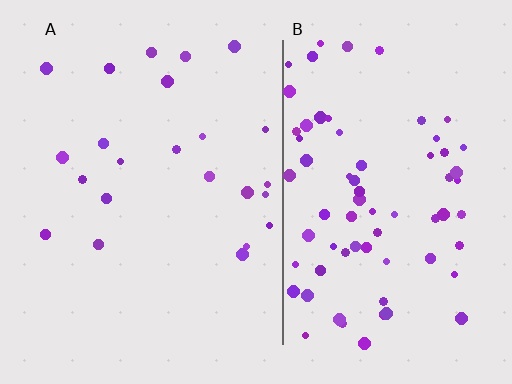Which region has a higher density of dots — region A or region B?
B (the right).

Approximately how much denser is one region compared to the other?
Approximately 3.2× — region B over region A.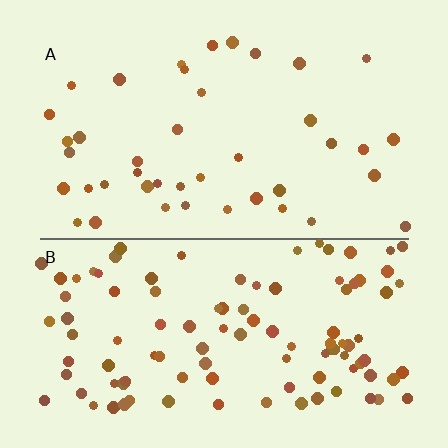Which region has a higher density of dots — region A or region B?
B (the bottom).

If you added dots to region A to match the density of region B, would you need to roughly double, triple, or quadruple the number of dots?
Approximately triple.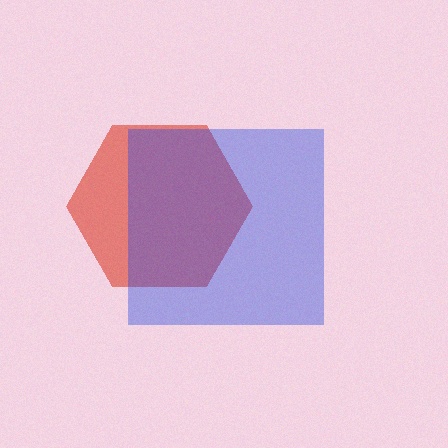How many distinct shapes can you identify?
There are 2 distinct shapes: a red hexagon, a blue square.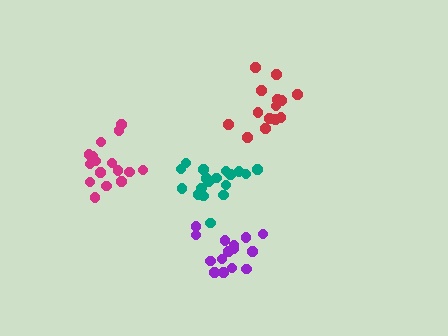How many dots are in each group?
Group 1: 15 dots, Group 2: 15 dots, Group 3: 16 dots, Group 4: 18 dots (64 total).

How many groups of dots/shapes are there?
There are 4 groups.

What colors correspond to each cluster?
The clusters are colored: red, purple, magenta, teal.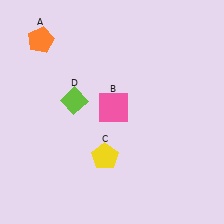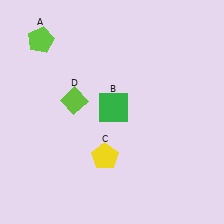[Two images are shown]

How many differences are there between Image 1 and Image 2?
There are 2 differences between the two images.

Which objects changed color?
A changed from orange to lime. B changed from pink to green.